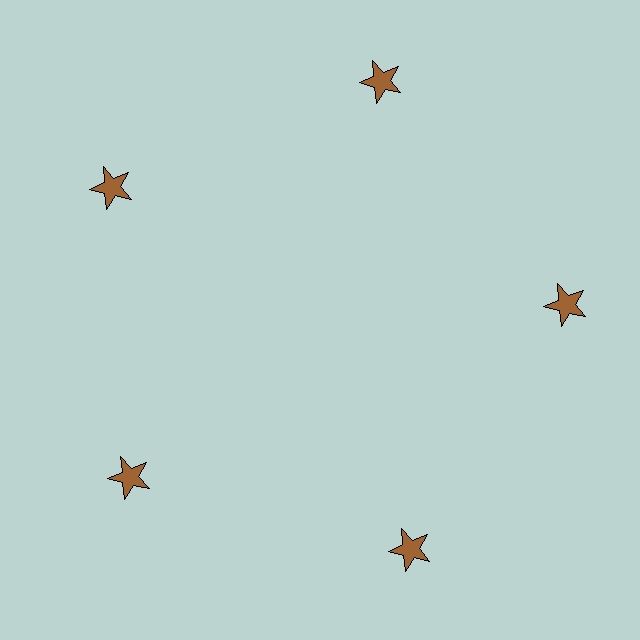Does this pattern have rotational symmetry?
Yes, this pattern has 5-fold rotational symmetry. It looks the same after rotating 72 degrees around the center.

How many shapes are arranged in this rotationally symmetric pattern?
There are 5 shapes, arranged in 5 groups of 1.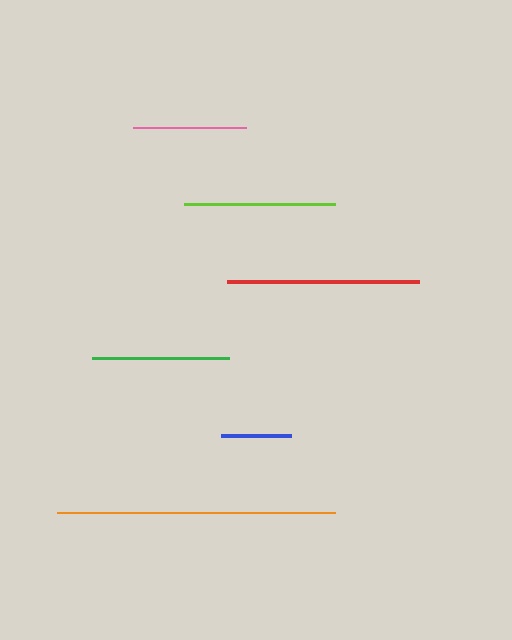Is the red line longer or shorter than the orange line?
The orange line is longer than the red line.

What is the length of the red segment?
The red segment is approximately 192 pixels long.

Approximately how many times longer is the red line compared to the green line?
The red line is approximately 1.4 times the length of the green line.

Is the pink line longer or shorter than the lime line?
The lime line is longer than the pink line.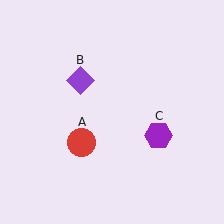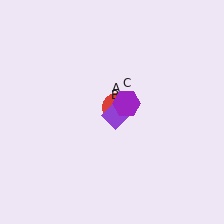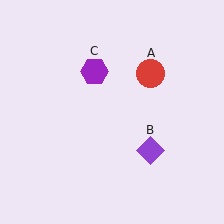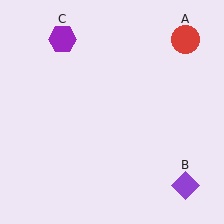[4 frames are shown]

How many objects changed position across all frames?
3 objects changed position: red circle (object A), purple diamond (object B), purple hexagon (object C).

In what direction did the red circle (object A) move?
The red circle (object A) moved up and to the right.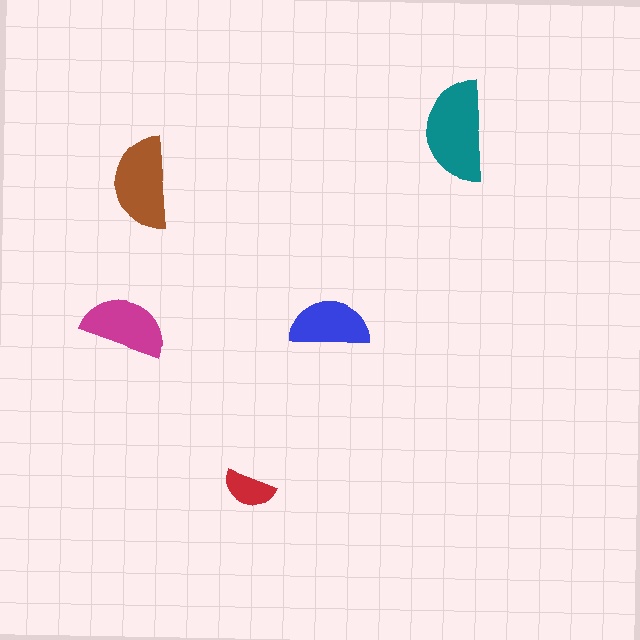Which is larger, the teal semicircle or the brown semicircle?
The teal one.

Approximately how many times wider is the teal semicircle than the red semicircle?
About 2 times wider.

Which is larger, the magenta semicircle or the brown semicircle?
The brown one.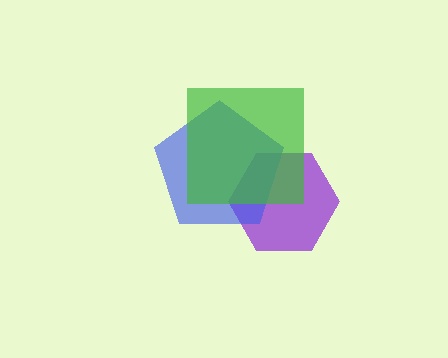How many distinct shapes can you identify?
There are 3 distinct shapes: a purple hexagon, a blue pentagon, a green square.